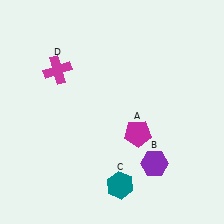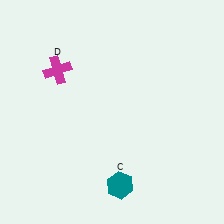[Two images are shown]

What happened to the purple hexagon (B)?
The purple hexagon (B) was removed in Image 2. It was in the bottom-right area of Image 1.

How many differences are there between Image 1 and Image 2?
There are 2 differences between the two images.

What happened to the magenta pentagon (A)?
The magenta pentagon (A) was removed in Image 2. It was in the bottom-right area of Image 1.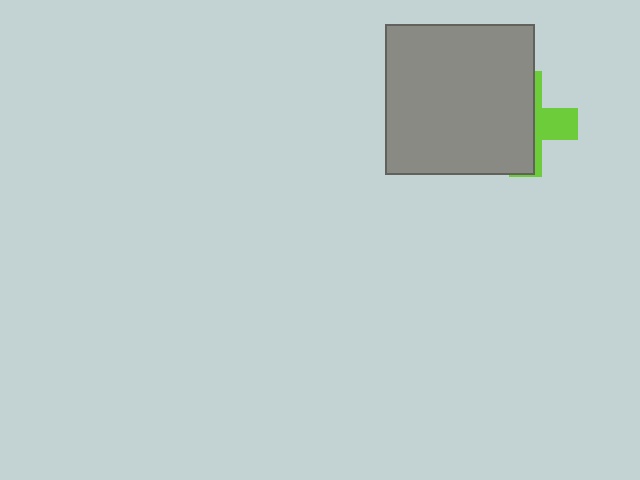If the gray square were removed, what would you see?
You would see the complete lime cross.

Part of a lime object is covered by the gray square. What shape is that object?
It is a cross.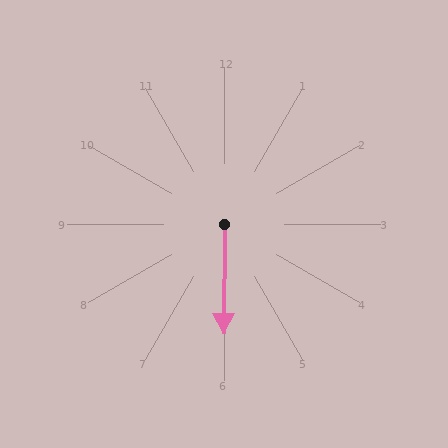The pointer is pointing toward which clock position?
Roughly 6 o'clock.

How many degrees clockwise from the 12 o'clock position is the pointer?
Approximately 181 degrees.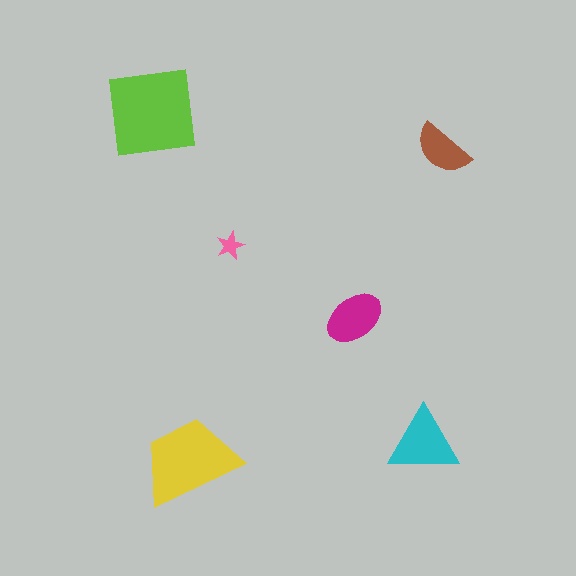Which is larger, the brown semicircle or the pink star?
The brown semicircle.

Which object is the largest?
The lime square.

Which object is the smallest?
The pink star.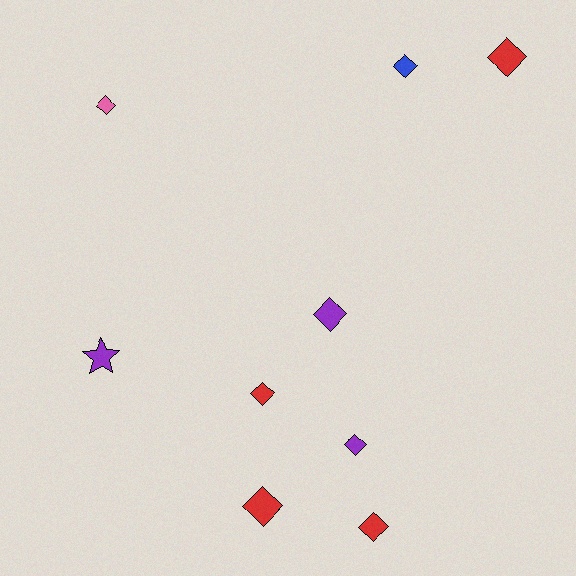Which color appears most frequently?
Red, with 4 objects.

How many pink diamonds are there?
There is 1 pink diamond.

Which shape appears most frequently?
Diamond, with 8 objects.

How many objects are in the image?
There are 9 objects.